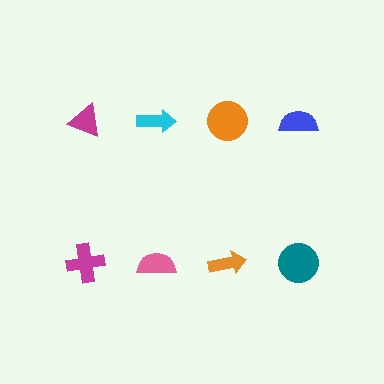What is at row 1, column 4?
A blue semicircle.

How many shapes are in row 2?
4 shapes.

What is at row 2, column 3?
An orange arrow.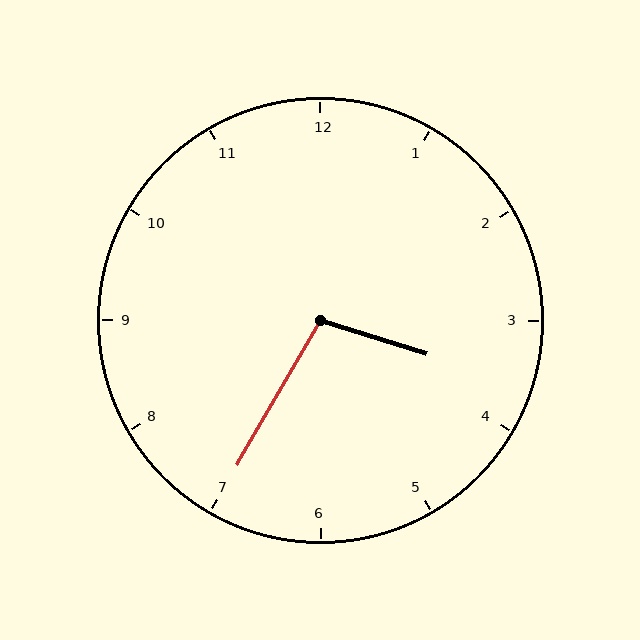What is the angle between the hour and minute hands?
Approximately 102 degrees.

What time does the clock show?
3:35.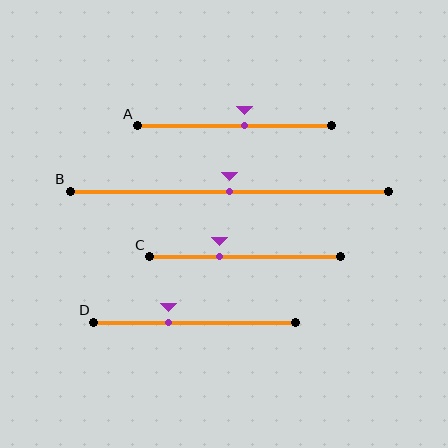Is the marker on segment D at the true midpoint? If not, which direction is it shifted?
No, the marker on segment D is shifted to the left by about 13% of the segment length.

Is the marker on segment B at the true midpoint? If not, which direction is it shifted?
Yes, the marker on segment B is at the true midpoint.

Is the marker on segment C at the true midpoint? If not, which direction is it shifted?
No, the marker on segment C is shifted to the left by about 14% of the segment length.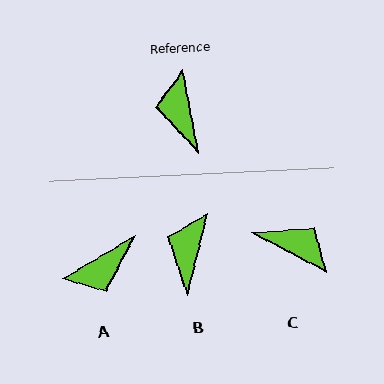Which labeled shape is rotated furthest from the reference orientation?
C, about 129 degrees away.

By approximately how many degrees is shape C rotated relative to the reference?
Approximately 129 degrees clockwise.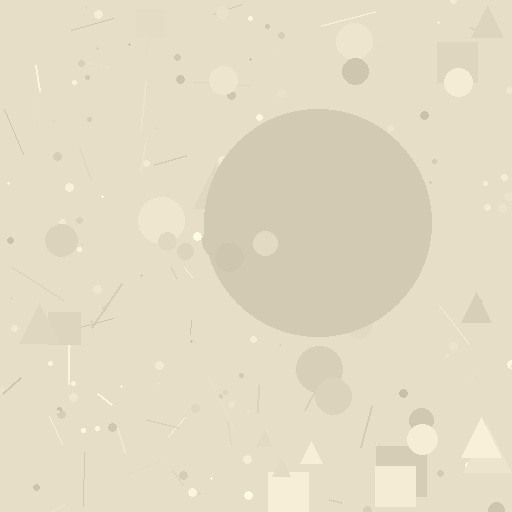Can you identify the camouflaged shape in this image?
The camouflaged shape is a circle.